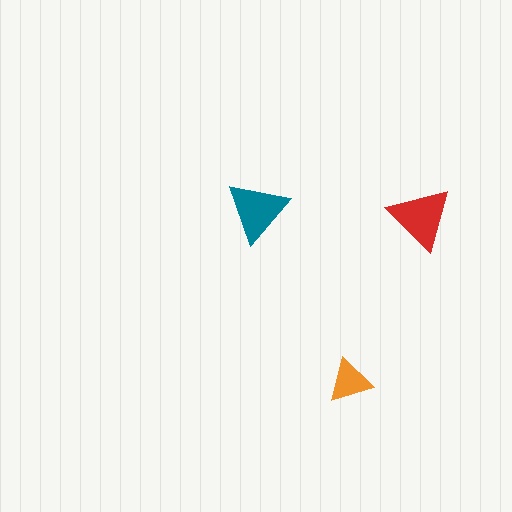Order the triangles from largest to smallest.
the red one, the teal one, the orange one.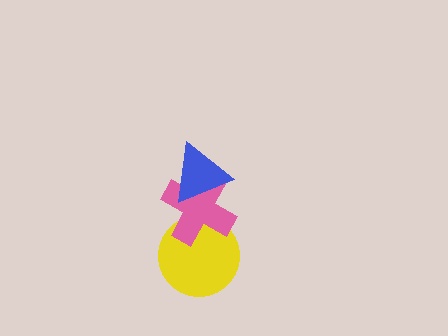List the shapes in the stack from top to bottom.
From top to bottom: the blue triangle, the pink cross, the yellow circle.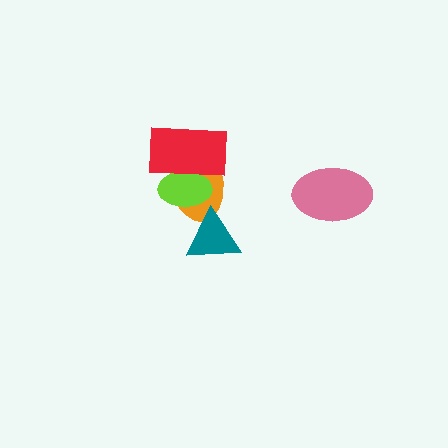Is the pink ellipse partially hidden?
No, no other shape covers it.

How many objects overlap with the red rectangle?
2 objects overlap with the red rectangle.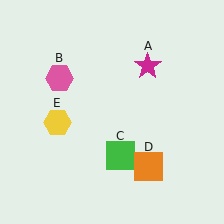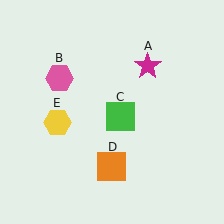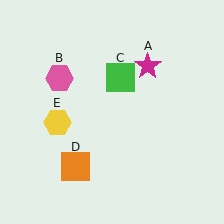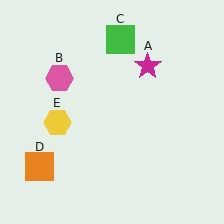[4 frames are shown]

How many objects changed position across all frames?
2 objects changed position: green square (object C), orange square (object D).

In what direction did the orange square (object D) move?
The orange square (object D) moved left.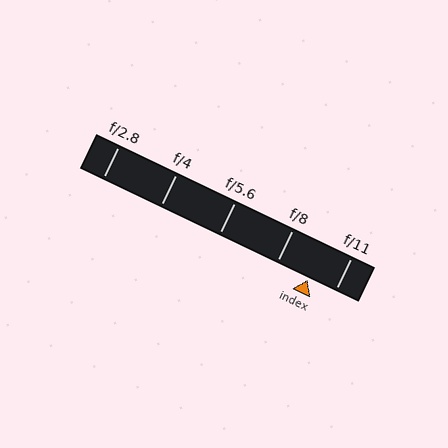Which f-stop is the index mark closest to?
The index mark is closest to f/11.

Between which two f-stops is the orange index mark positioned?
The index mark is between f/8 and f/11.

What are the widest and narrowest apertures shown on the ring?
The widest aperture shown is f/2.8 and the narrowest is f/11.